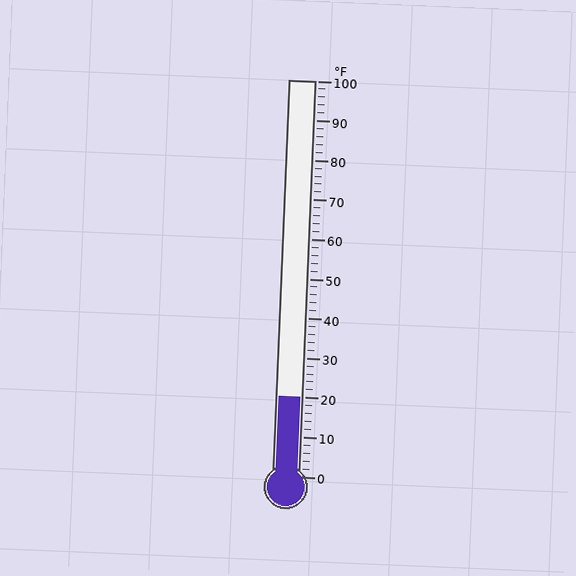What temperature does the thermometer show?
The thermometer shows approximately 20°F.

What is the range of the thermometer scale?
The thermometer scale ranges from 0°F to 100°F.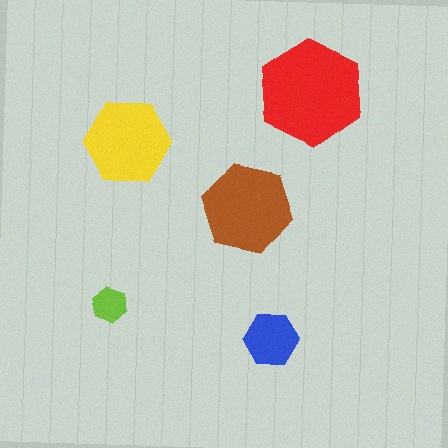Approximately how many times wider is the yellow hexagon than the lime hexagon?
About 2.5 times wider.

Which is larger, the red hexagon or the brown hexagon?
The red one.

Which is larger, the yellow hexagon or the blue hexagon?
The yellow one.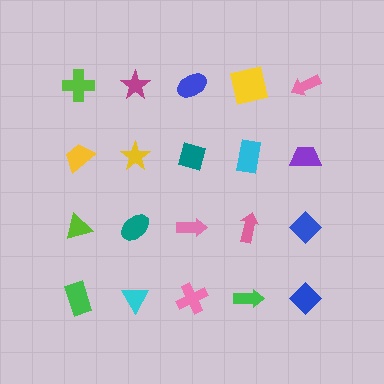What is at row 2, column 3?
A teal diamond.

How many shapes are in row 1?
5 shapes.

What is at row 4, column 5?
A blue diamond.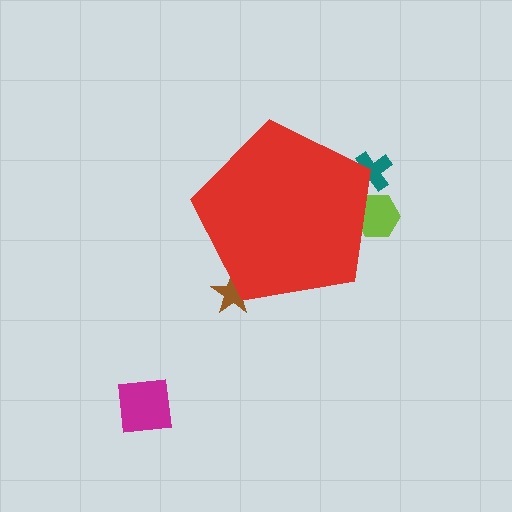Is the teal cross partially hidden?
Yes, the teal cross is partially hidden behind the red pentagon.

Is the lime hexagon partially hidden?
Yes, the lime hexagon is partially hidden behind the red pentagon.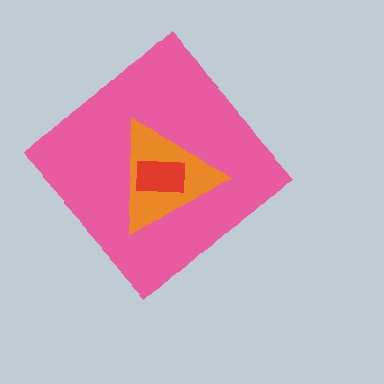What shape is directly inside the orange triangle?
The red rectangle.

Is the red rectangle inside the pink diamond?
Yes.